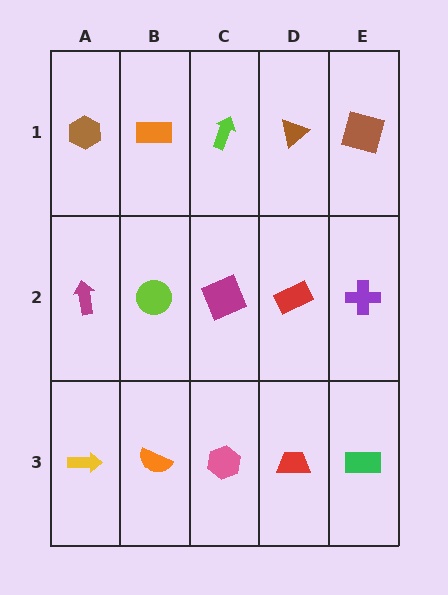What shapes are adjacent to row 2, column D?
A brown triangle (row 1, column D), a red trapezoid (row 3, column D), a magenta square (row 2, column C), a purple cross (row 2, column E).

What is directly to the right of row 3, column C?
A red trapezoid.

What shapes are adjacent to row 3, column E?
A purple cross (row 2, column E), a red trapezoid (row 3, column D).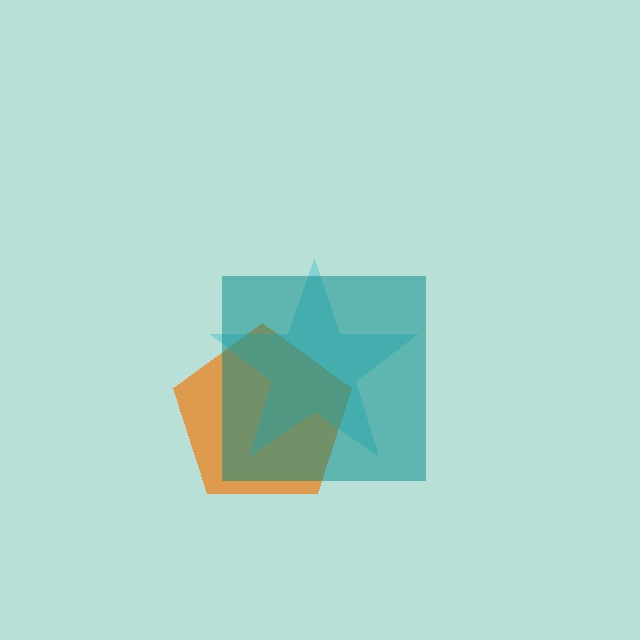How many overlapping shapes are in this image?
There are 3 overlapping shapes in the image.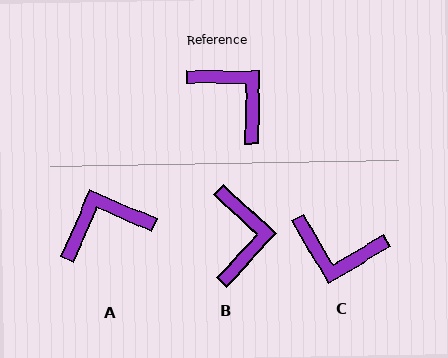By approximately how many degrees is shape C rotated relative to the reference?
Approximately 149 degrees clockwise.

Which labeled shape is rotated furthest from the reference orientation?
C, about 149 degrees away.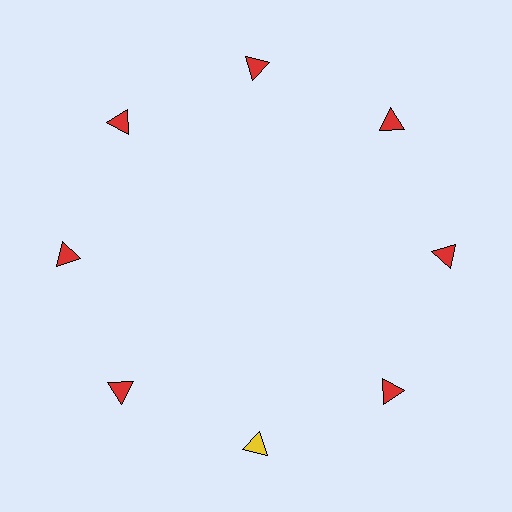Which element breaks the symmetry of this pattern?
The yellow triangle at roughly the 6 o'clock position breaks the symmetry. All other shapes are red triangles.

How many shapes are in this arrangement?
There are 8 shapes arranged in a ring pattern.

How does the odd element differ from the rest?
It has a different color: yellow instead of red.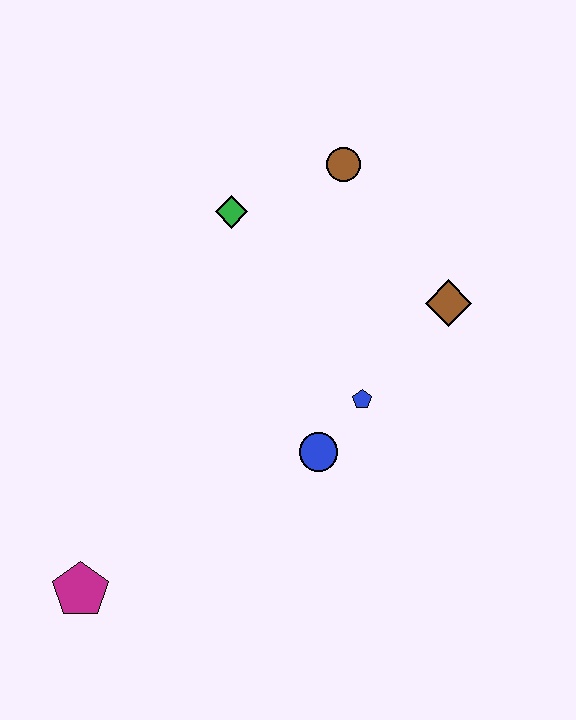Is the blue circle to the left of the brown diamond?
Yes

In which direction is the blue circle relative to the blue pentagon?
The blue circle is below the blue pentagon.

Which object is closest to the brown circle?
The green diamond is closest to the brown circle.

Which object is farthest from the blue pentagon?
The magenta pentagon is farthest from the blue pentagon.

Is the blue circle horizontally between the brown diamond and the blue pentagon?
No